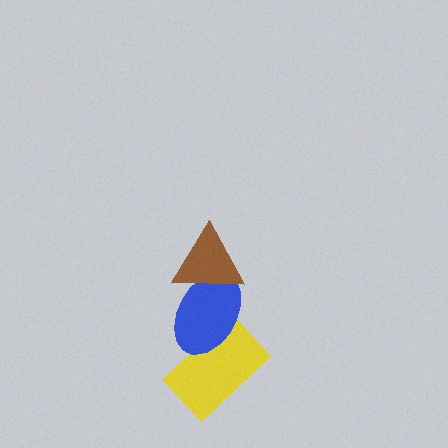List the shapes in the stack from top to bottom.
From top to bottom: the brown triangle, the blue ellipse, the yellow rectangle.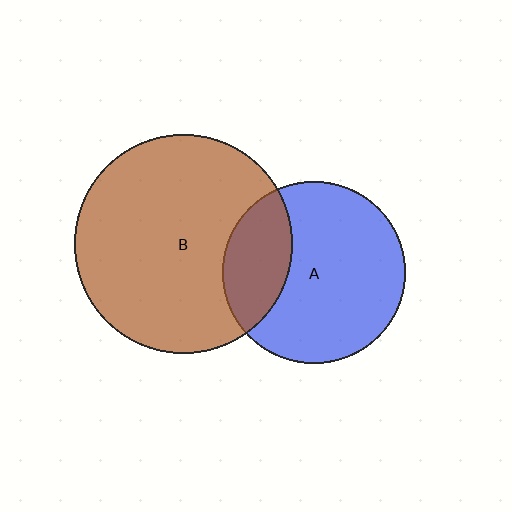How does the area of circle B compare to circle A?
Approximately 1.4 times.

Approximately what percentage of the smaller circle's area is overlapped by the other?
Approximately 25%.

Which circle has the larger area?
Circle B (brown).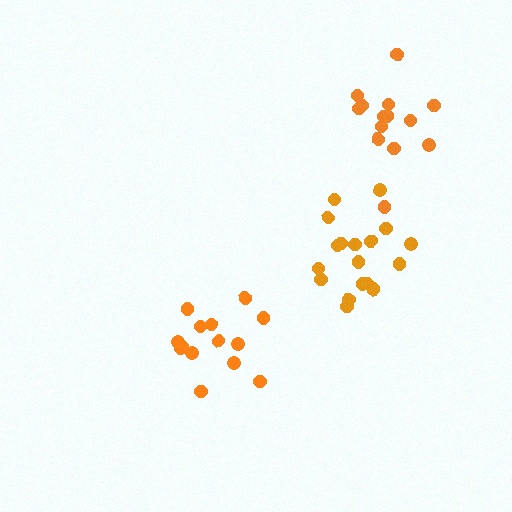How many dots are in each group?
Group 1: 14 dots, Group 2: 18 dots, Group 3: 14 dots (46 total).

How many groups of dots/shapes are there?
There are 3 groups.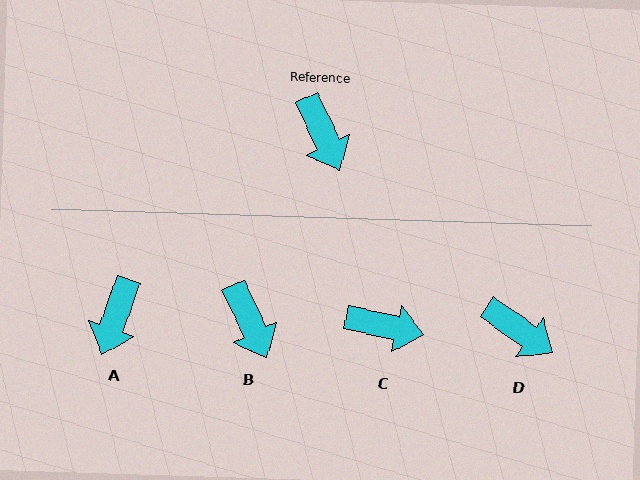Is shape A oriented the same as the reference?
No, it is off by about 45 degrees.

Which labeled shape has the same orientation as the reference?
B.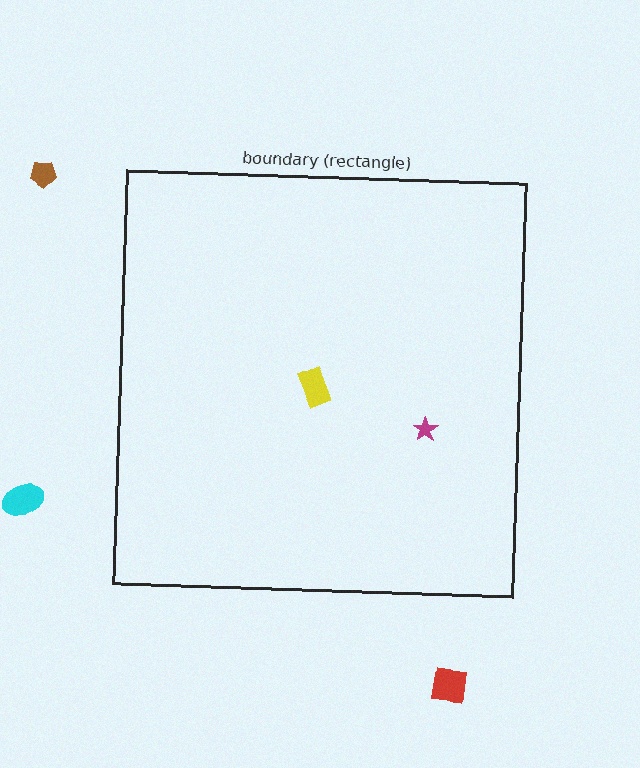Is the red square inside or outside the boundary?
Outside.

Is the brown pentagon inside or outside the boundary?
Outside.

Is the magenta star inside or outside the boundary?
Inside.